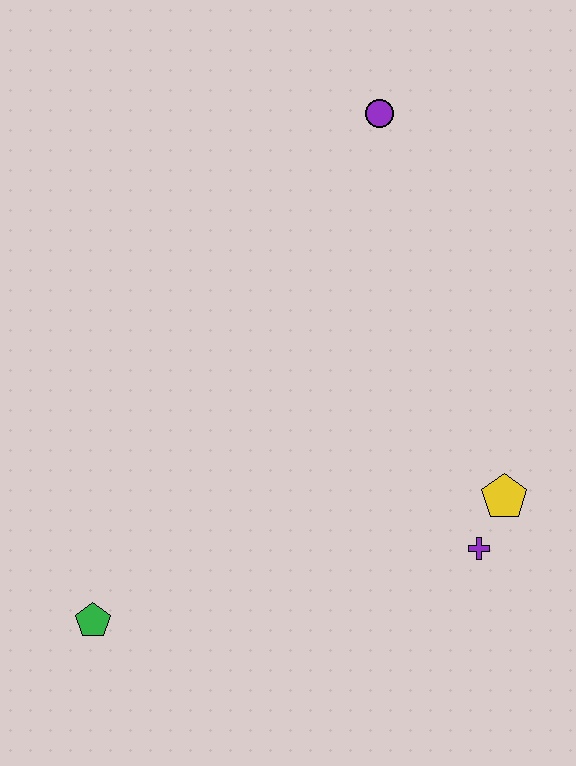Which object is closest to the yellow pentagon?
The purple cross is closest to the yellow pentagon.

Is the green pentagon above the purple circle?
No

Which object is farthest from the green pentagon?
The purple circle is farthest from the green pentagon.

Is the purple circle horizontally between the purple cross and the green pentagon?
Yes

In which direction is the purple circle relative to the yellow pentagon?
The purple circle is above the yellow pentagon.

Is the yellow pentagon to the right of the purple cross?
Yes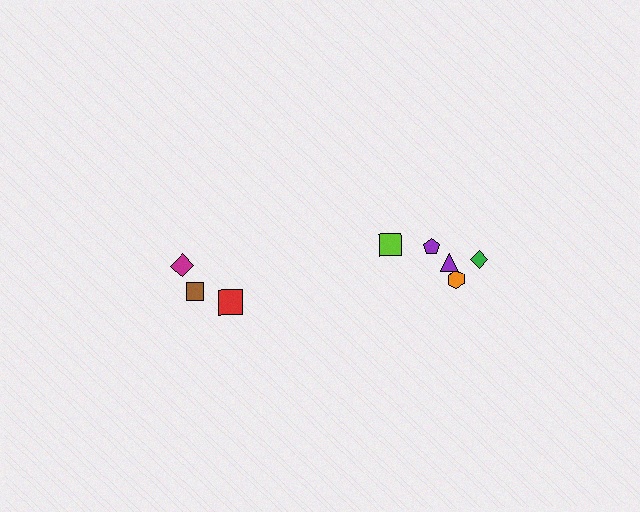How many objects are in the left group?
There are 3 objects.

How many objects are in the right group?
There are 5 objects.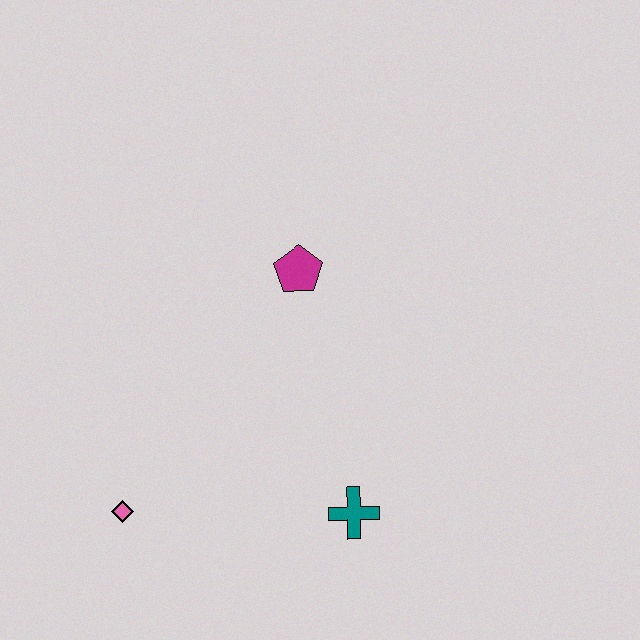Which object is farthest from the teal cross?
The magenta pentagon is farthest from the teal cross.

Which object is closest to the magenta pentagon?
The teal cross is closest to the magenta pentagon.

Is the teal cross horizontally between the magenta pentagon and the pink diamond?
No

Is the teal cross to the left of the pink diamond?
No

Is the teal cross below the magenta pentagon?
Yes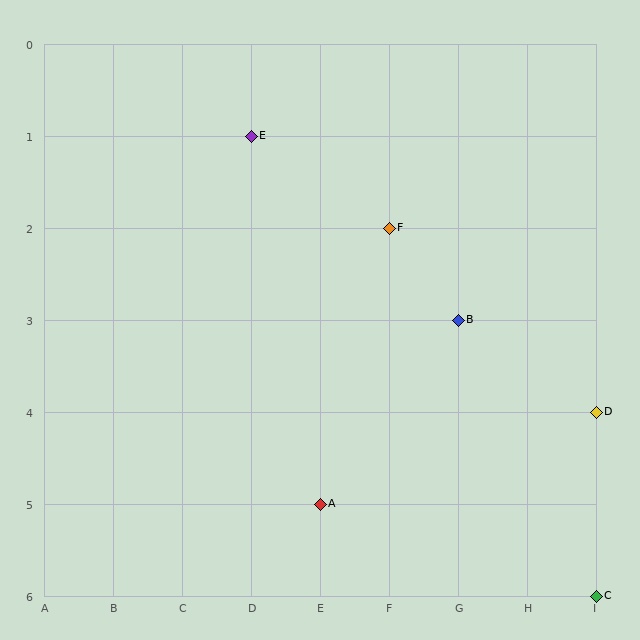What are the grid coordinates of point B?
Point B is at grid coordinates (G, 3).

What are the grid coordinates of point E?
Point E is at grid coordinates (D, 1).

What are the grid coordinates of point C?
Point C is at grid coordinates (I, 6).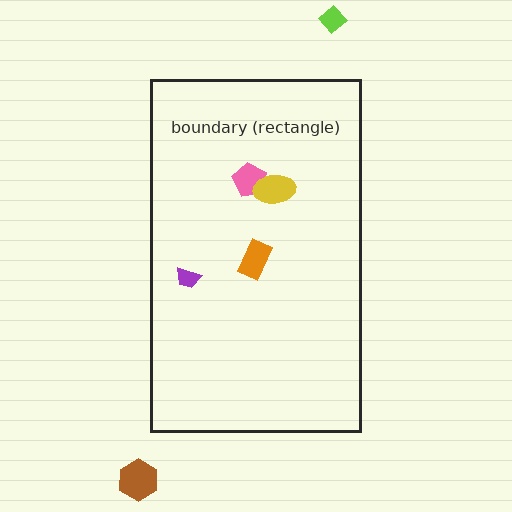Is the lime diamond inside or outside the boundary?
Outside.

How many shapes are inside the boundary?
4 inside, 2 outside.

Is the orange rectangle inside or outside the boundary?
Inside.